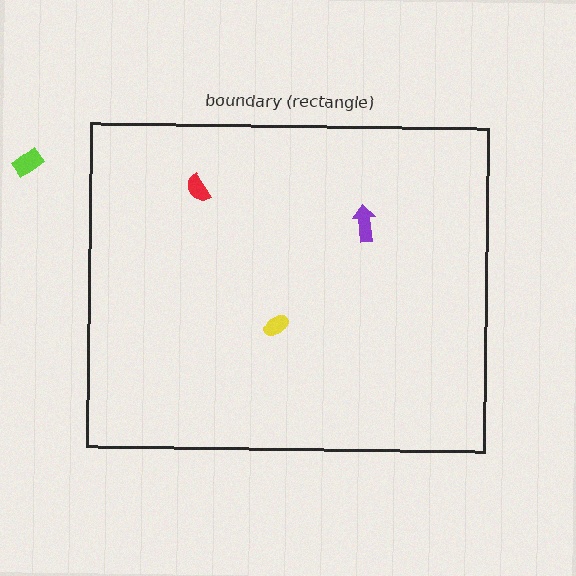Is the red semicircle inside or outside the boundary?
Inside.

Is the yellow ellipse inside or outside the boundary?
Inside.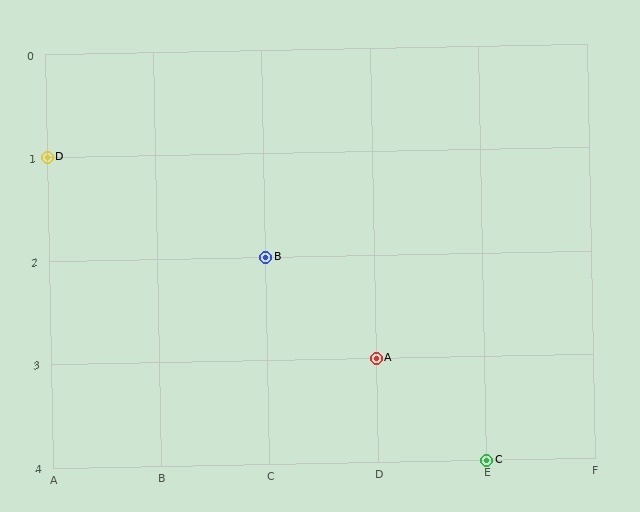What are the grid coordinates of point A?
Point A is at grid coordinates (D, 3).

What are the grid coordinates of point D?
Point D is at grid coordinates (A, 1).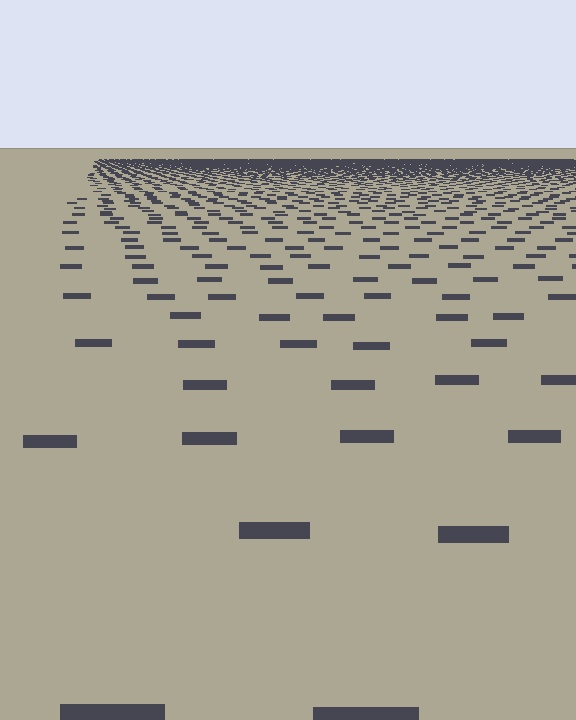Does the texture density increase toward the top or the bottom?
Density increases toward the top.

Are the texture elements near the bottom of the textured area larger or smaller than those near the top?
Larger. Near the bottom, elements are closer to the viewer and appear at a bigger on-screen size.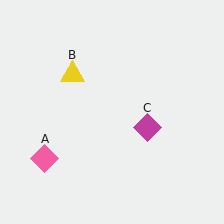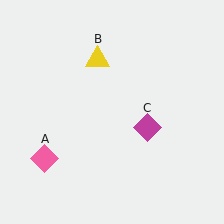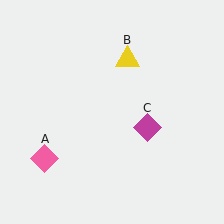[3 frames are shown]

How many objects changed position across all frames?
1 object changed position: yellow triangle (object B).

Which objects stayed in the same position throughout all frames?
Pink diamond (object A) and magenta diamond (object C) remained stationary.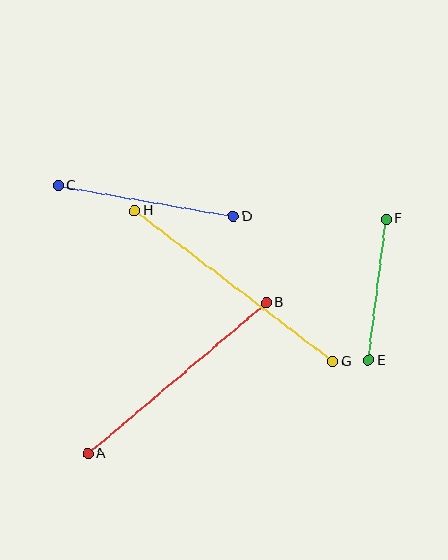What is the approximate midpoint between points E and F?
The midpoint is at approximately (378, 290) pixels.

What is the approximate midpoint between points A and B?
The midpoint is at approximately (177, 378) pixels.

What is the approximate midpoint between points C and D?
The midpoint is at approximately (146, 201) pixels.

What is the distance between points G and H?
The distance is approximately 249 pixels.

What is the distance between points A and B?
The distance is approximately 233 pixels.